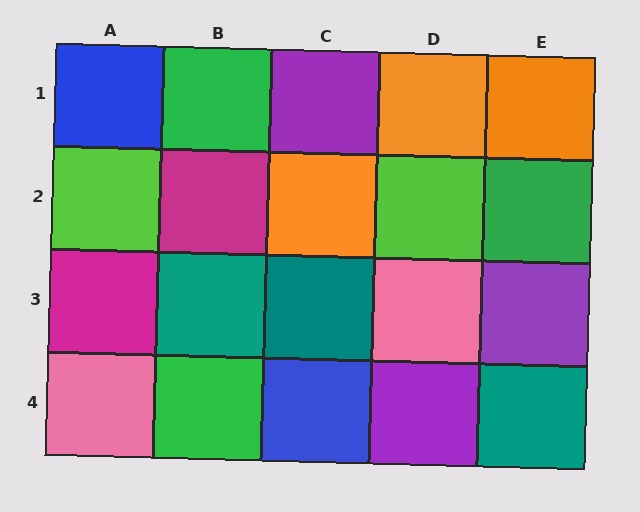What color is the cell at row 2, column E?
Green.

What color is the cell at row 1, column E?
Orange.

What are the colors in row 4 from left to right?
Pink, green, blue, purple, teal.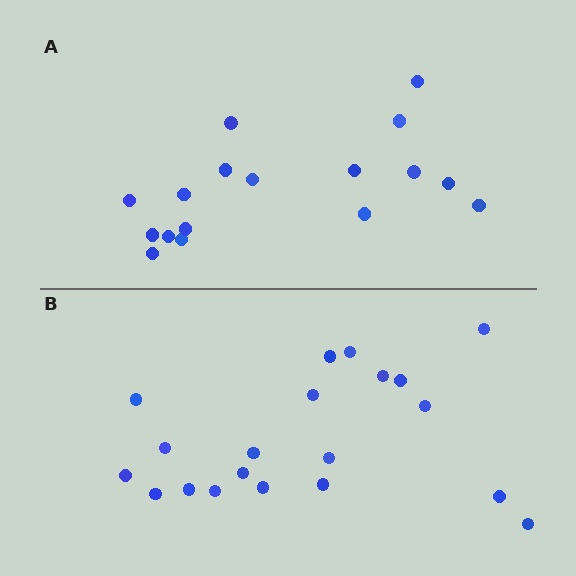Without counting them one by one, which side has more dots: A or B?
Region B (the bottom region) has more dots.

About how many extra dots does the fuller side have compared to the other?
Region B has just a few more — roughly 2 or 3 more dots than region A.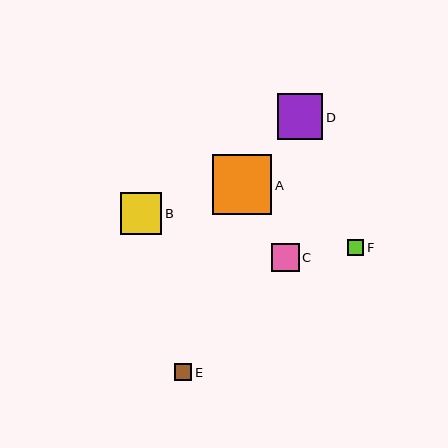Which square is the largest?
Square A is the largest with a size of approximately 60 pixels.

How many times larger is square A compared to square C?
Square A is approximately 2.1 times the size of square C.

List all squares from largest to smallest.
From largest to smallest: A, D, B, C, E, F.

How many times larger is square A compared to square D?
Square A is approximately 1.3 times the size of square D.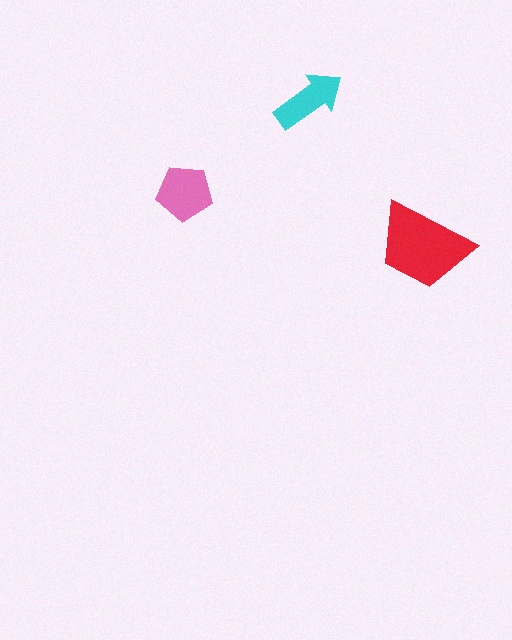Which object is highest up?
The cyan arrow is topmost.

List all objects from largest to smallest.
The red trapezoid, the pink pentagon, the cyan arrow.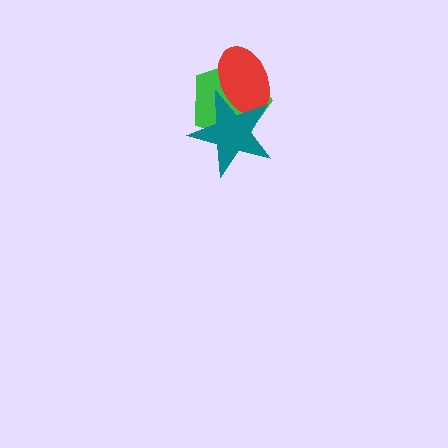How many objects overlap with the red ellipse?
2 objects overlap with the red ellipse.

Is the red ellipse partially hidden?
Yes, it is partially covered by another shape.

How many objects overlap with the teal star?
2 objects overlap with the teal star.